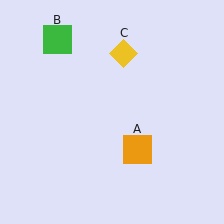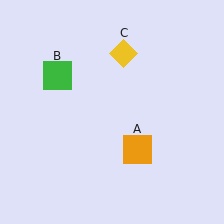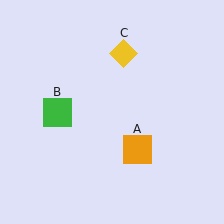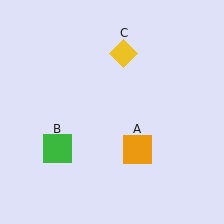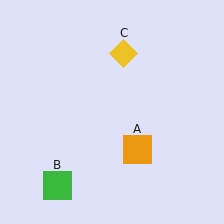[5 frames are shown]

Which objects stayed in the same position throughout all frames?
Orange square (object A) and yellow diamond (object C) remained stationary.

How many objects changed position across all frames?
1 object changed position: green square (object B).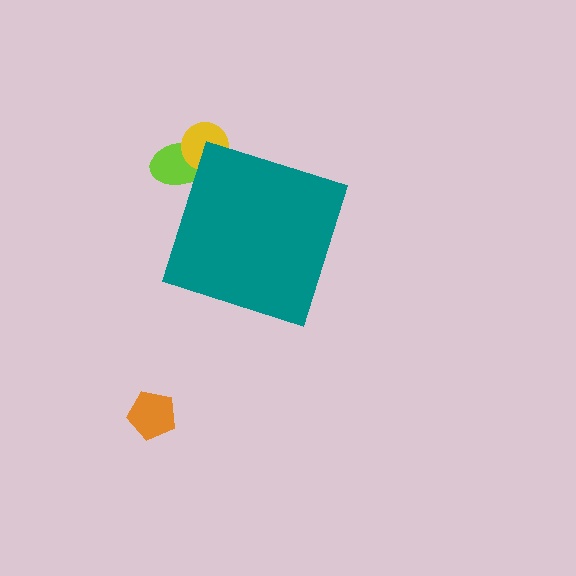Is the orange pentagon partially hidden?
No, the orange pentagon is fully visible.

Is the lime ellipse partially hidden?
Yes, the lime ellipse is partially hidden behind the teal diamond.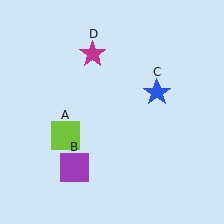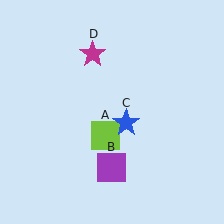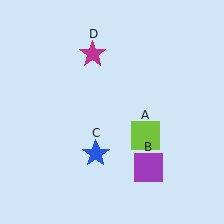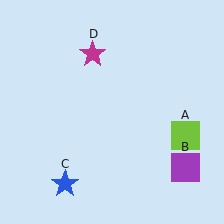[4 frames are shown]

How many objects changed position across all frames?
3 objects changed position: lime square (object A), purple square (object B), blue star (object C).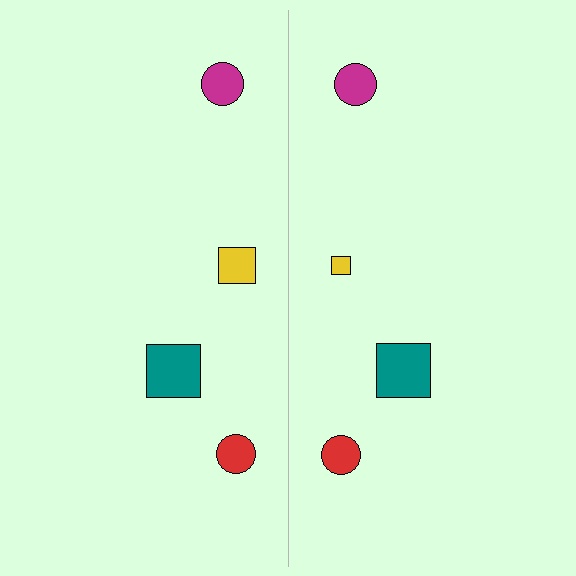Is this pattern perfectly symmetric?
No, the pattern is not perfectly symmetric. The yellow square on the right side has a different size than its mirror counterpart.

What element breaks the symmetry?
The yellow square on the right side has a different size than its mirror counterpart.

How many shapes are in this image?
There are 8 shapes in this image.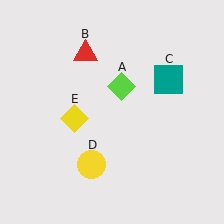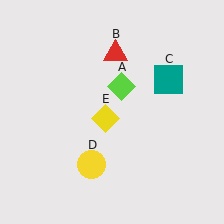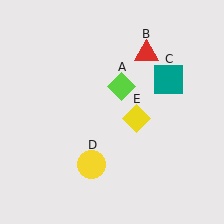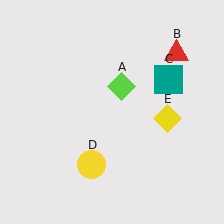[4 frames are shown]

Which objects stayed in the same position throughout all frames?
Lime diamond (object A) and teal square (object C) and yellow circle (object D) remained stationary.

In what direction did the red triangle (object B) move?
The red triangle (object B) moved right.